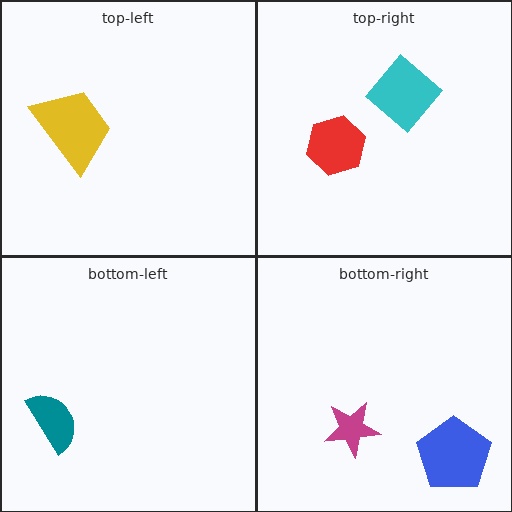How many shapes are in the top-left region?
1.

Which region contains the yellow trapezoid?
The top-left region.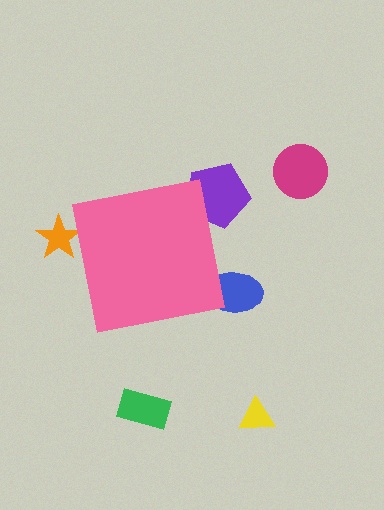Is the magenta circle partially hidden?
No, the magenta circle is fully visible.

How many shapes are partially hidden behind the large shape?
3 shapes are partially hidden.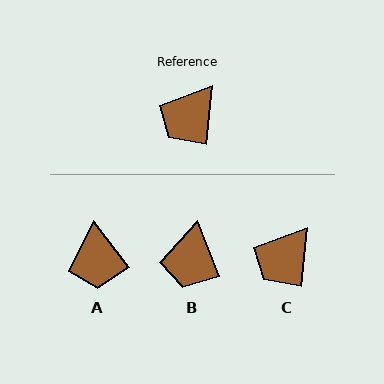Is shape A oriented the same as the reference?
No, it is off by about 43 degrees.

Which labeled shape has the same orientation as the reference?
C.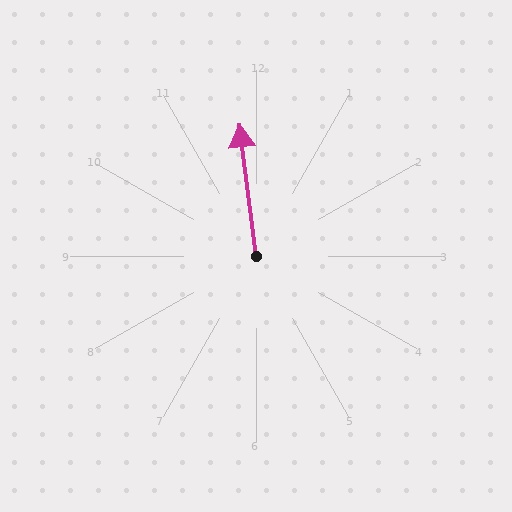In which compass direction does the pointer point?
North.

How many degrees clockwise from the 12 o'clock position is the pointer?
Approximately 353 degrees.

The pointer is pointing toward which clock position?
Roughly 12 o'clock.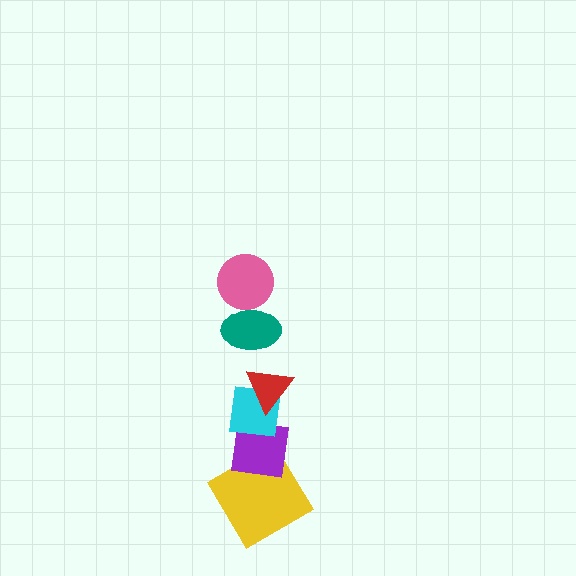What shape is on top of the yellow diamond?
The purple square is on top of the yellow diamond.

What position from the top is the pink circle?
The pink circle is 1st from the top.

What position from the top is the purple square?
The purple square is 5th from the top.